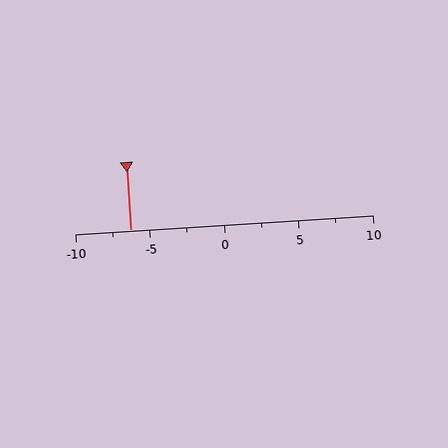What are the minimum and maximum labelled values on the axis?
The axis runs from -10 to 10.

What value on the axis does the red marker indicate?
The marker indicates approximately -6.2.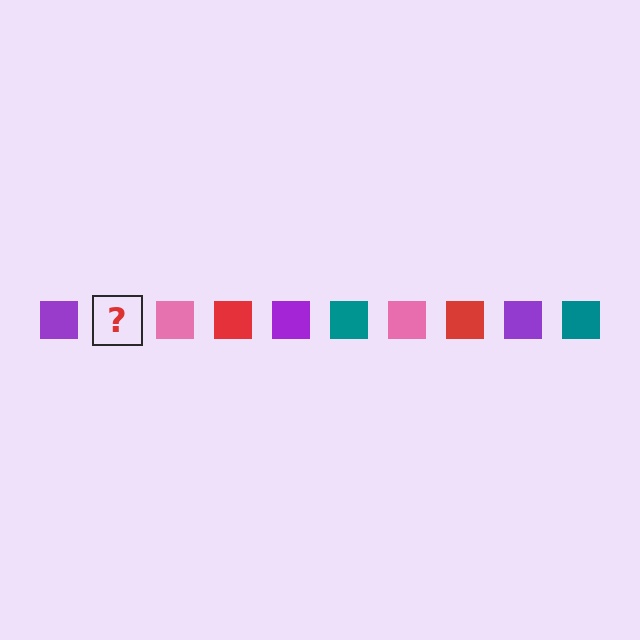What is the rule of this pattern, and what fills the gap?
The rule is that the pattern cycles through purple, teal, pink, red squares. The gap should be filled with a teal square.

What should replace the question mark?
The question mark should be replaced with a teal square.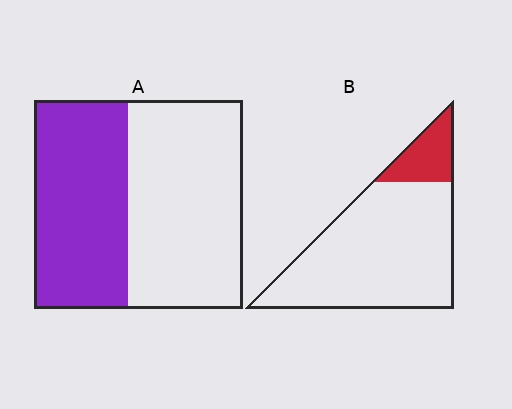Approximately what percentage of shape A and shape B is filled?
A is approximately 45% and B is approximately 15%.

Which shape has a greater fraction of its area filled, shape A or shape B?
Shape A.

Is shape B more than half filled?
No.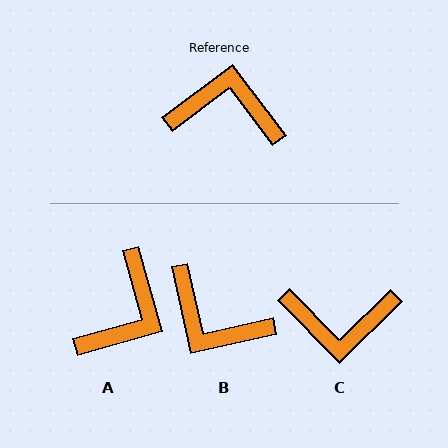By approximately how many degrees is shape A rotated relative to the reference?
Approximately 112 degrees clockwise.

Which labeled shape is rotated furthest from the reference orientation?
C, about 173 degrees away.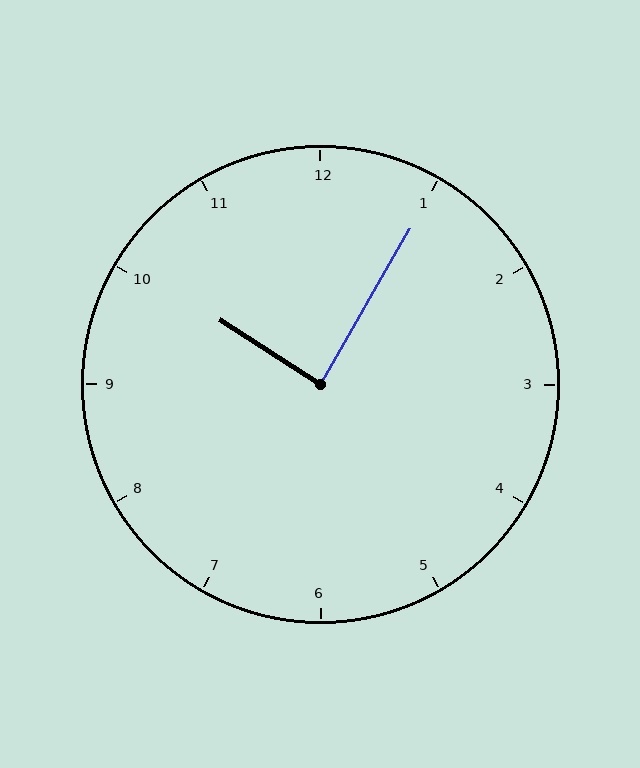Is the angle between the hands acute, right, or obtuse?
It is right.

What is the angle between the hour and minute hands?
Approximately 88 degrees.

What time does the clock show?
10:05.